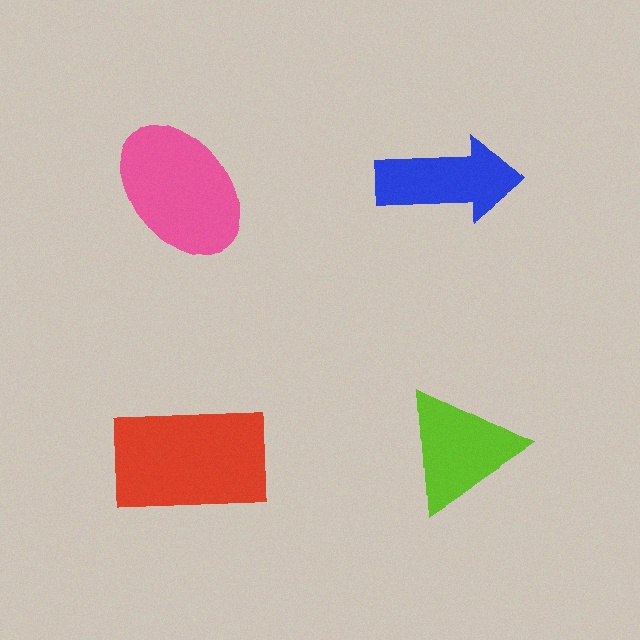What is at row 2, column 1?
A red rectangle.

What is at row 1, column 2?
A blue arrow.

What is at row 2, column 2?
A lime triangle.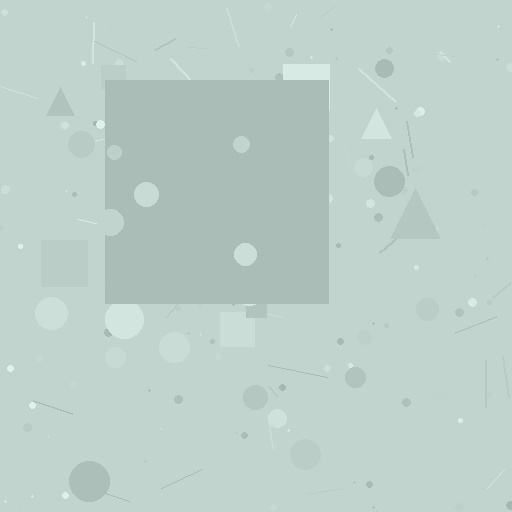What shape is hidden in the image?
A square is hidden in the image.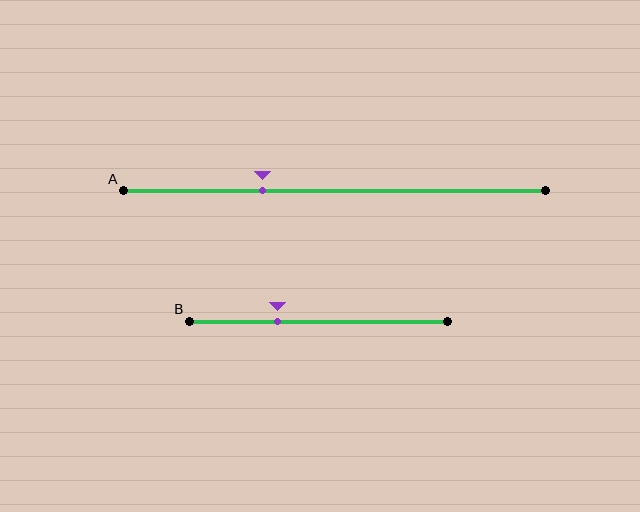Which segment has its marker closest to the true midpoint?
Segment B has its marker closest to the true midpoint.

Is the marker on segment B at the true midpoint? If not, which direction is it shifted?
No, the marker on segment B is shifted to the left by about 16% of the segment length.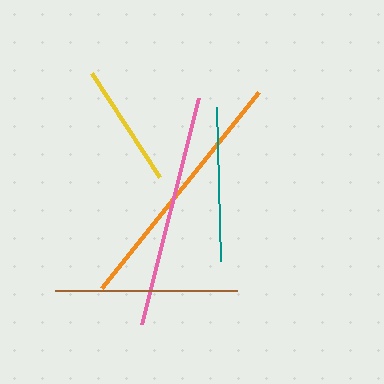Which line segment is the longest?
The orange line is the longest at approximately 251 pixels.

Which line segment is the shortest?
The yellow line is the shortest at approximately 124 pixels.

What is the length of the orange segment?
The orange segment is approximately 251 pixels long.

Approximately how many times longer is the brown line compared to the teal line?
The brown line is approximately 1.2 times the length of the teal line.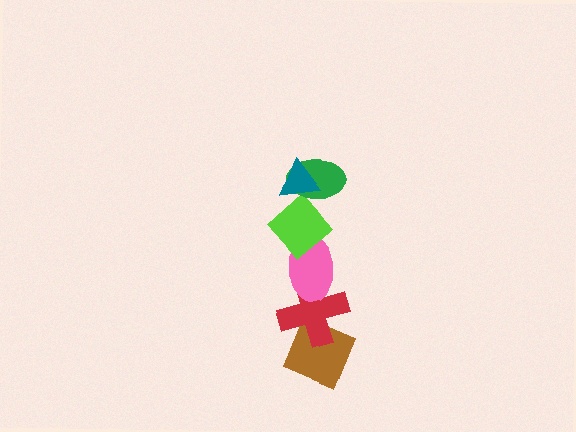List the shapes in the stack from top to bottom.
From top to bottom: the teal triangle, the green ellipse, the lime diamond, the pink ellipse, the red cross, the brown diamond.